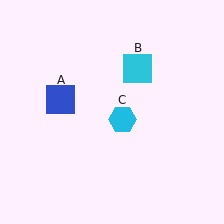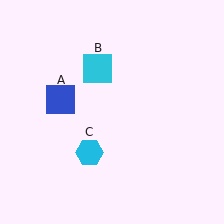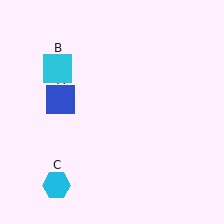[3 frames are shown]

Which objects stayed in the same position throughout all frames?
Blue square (object A) remained stationary.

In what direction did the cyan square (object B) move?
The cyan square (object B) moved left.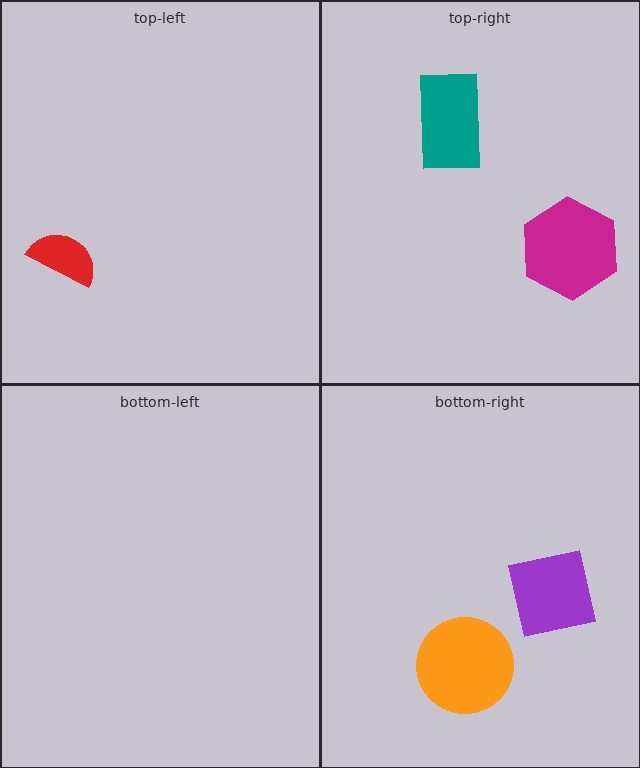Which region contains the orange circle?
The bottom-right region.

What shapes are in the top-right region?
The teal rectangle, the magenta hexagon.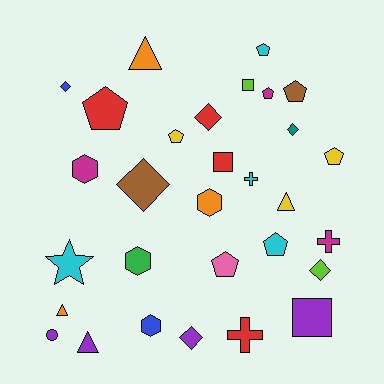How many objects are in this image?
There are 30 objects.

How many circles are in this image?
There is 1 circle.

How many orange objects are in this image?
There are 3 orange objects.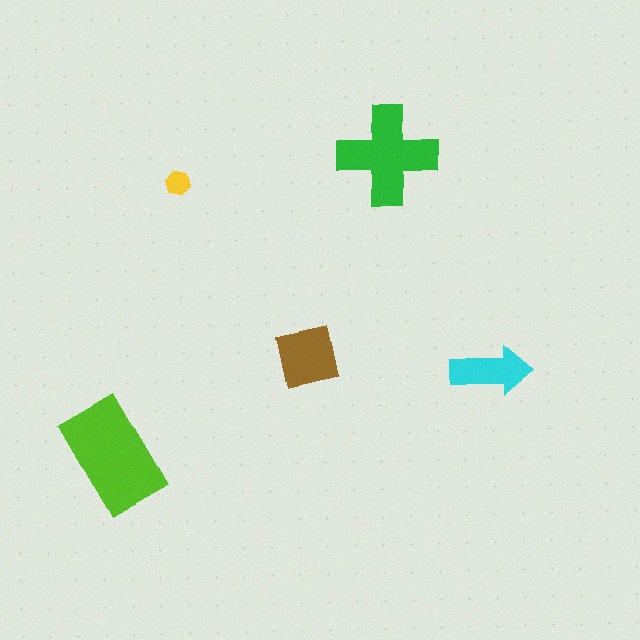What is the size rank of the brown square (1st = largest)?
3rd.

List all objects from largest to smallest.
The lime rectangle, the green cross, the brown square, the cyan arrow, the yellow hexagon.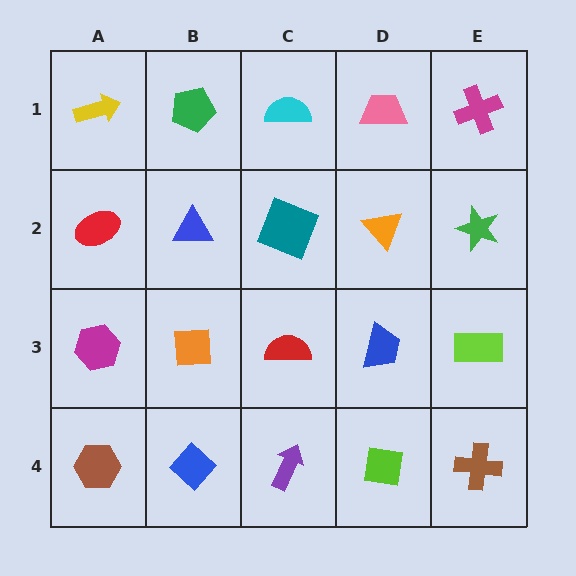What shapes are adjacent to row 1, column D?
An orange triangle (row 2, column D), a cyan semicircle (row 1, column C), a magenta cross (row 1, column E).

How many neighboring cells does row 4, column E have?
2.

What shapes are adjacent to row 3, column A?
A red ellipse (row 2, column A), a brown hexagon (row 4, column A), an orange square (row 3, column B).